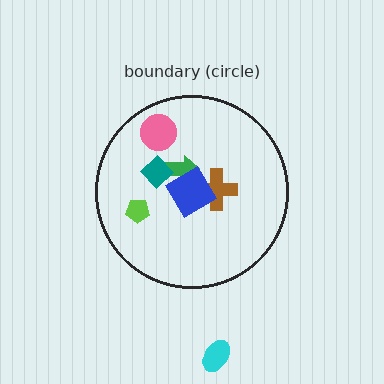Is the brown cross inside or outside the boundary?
Inside.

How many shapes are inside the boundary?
6 inside, 1 outside.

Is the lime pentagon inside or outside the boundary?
Inside.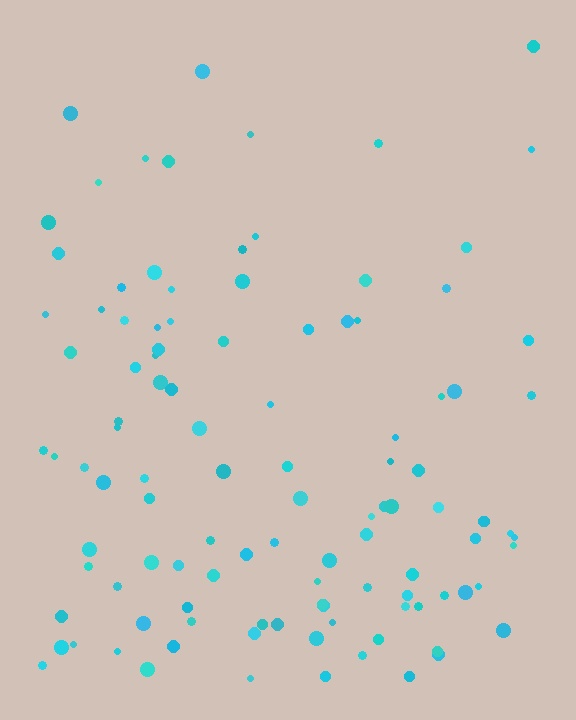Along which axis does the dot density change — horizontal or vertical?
Vertical.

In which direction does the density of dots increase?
From top to bottom, with the bottom side densest.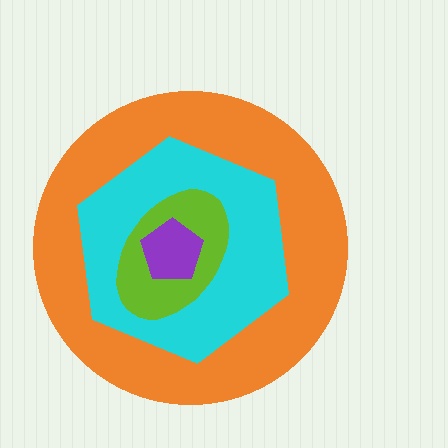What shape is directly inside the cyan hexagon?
The lime ellipse.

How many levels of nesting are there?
4.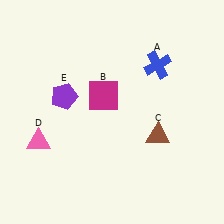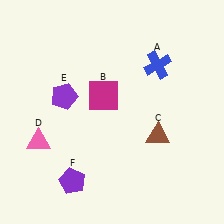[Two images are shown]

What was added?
A purple pentagon (F) was added in Image 2.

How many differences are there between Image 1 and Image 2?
There is 1 difference between the two images.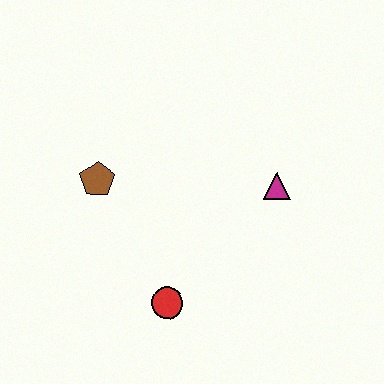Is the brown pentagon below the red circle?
No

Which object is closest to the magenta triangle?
The red circle is closest to the magenta triangle.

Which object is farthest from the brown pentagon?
The magenta triangle is farthest from the brown pentagon.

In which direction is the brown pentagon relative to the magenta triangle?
The brown pentagon is to the left of the magenta triangle.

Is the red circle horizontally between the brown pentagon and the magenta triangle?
Yes